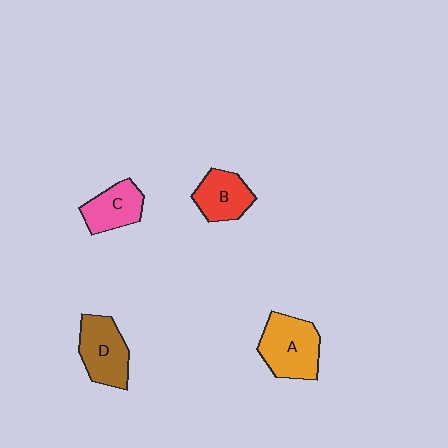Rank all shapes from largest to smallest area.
From largest to smallest: A (orange), D (brown), B (red), C (pink).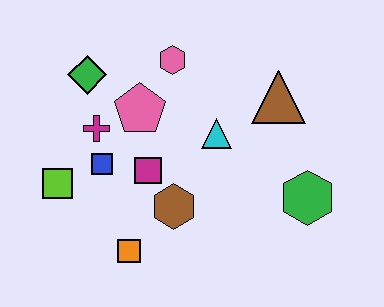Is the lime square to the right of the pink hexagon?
No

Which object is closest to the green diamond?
The magenta cross is closest to the green diamond.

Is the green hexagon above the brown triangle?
No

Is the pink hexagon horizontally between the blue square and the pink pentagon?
No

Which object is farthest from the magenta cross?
The green hexagon is farthest from the magenta cross.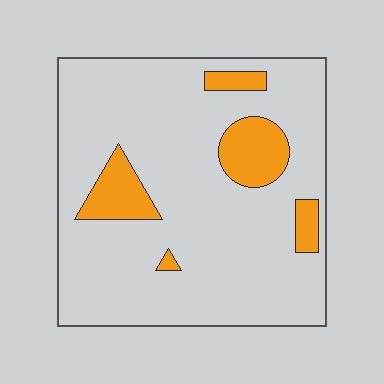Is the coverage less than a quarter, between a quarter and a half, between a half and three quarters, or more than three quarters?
Less than a quarter.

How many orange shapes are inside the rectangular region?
5.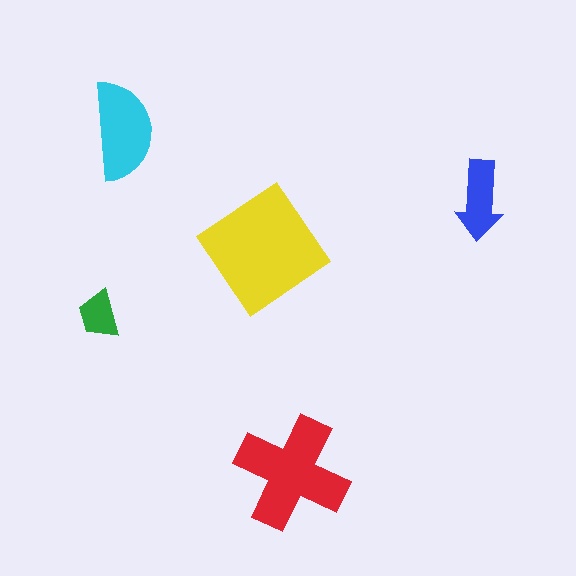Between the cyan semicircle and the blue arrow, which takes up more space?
The cyan semicircle.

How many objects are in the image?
There are 5 objects in the image.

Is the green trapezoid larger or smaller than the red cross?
Smaller.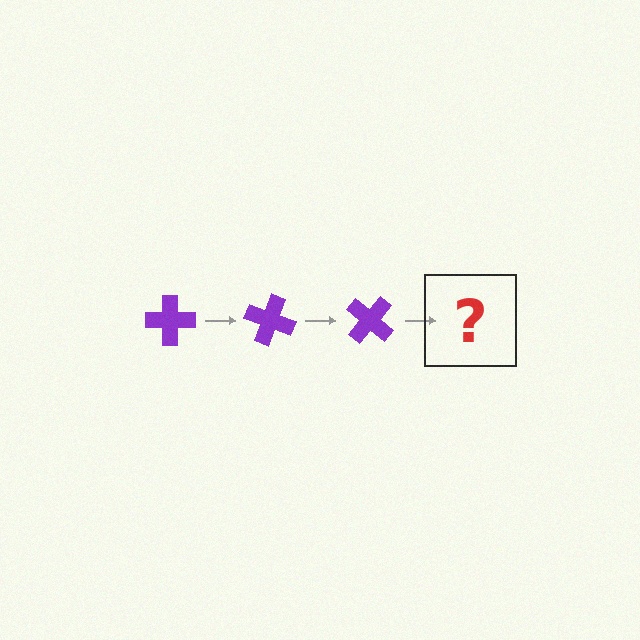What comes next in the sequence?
The next element should be a purple cross rotated 60 degrees.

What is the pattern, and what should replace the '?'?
The pattern is that the cross rotates 20 degrees each step. The '?' should be a purple cross rotated 60 degrees.